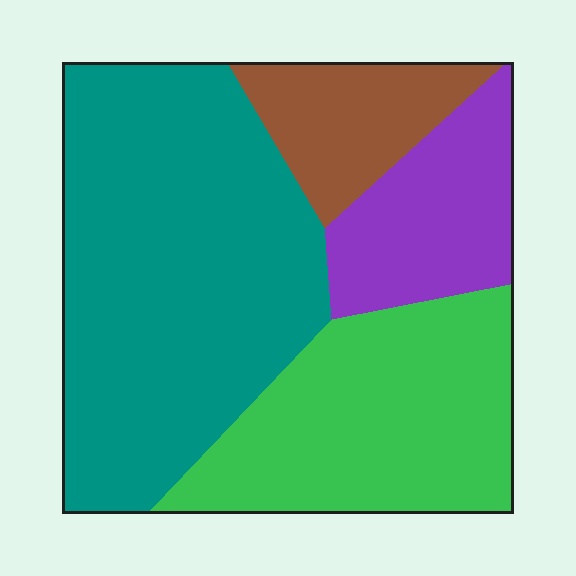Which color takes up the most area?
Teal, at roughly 45%.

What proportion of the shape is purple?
Purple covers 15% of the shape.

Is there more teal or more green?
Teal.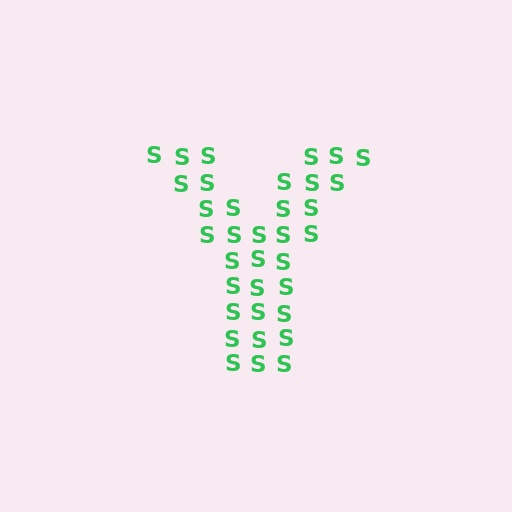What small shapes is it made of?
It is made of small letter S's.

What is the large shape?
The large shape is the letter Y.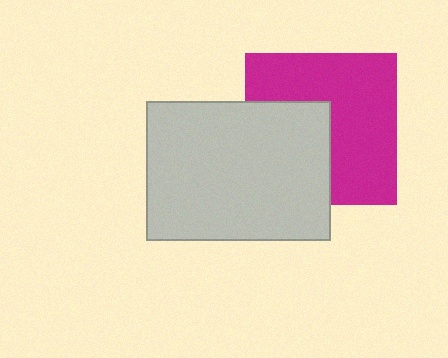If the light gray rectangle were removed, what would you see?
You would see the complete magenta square.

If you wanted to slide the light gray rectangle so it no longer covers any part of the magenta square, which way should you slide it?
Slide it left — that is the most direct way to separate the two shapes.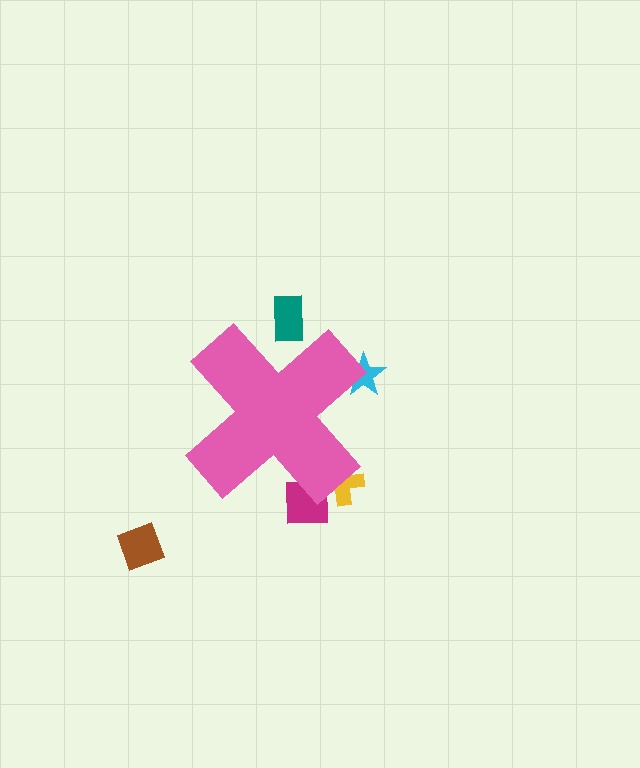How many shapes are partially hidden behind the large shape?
4 shapes are partially hidden.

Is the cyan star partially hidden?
Yes, the cyan star is partially hidden behind the pink cross.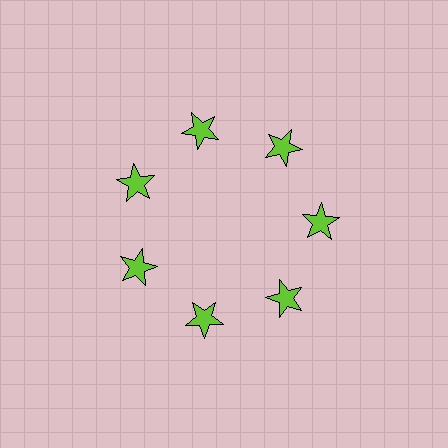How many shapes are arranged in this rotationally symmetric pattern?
There are 7 shapes, arranged in 7 groups of 1.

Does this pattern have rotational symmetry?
Yes, this pattern has 7-fold rotational symmetry. It looks the same after rotating 51 degrees around the center.